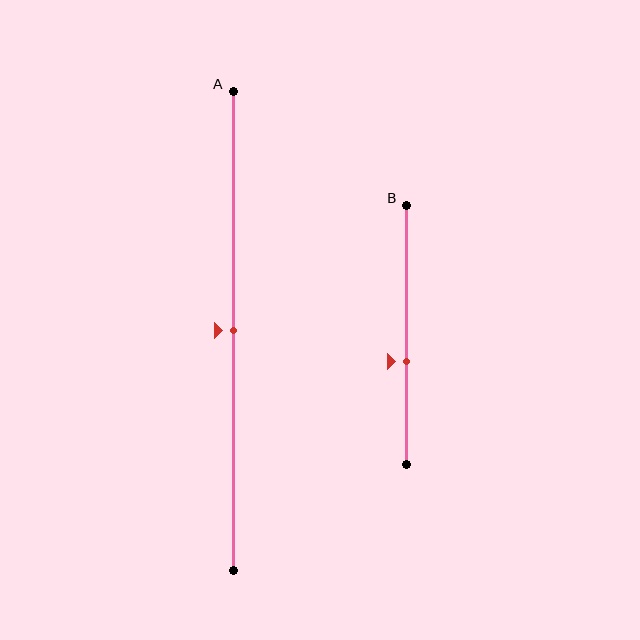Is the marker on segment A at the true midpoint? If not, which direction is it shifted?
Yes, the marker on segment A is at the true midpoint.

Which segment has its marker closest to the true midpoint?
Segment A has its marker closest to the true midpoint.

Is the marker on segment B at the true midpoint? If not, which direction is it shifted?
No, the marker on segment B is shifted downward by about 10% of the segment length.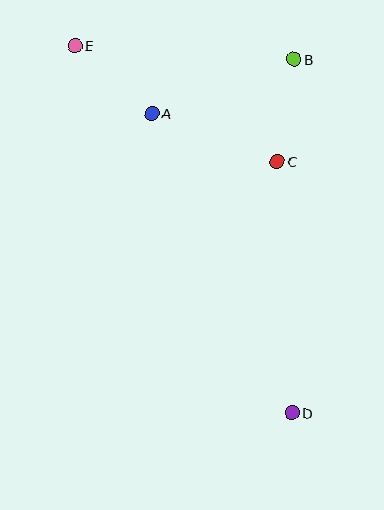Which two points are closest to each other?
Points A and E are closest to each other.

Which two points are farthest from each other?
Points D and E are farthest from each other.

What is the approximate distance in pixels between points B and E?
The distance between B and E is approximately 219 pixels.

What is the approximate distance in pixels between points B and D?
The distance between B and D is approximately 353 pixels.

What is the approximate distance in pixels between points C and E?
The distance between C and E is approximately 233 pixels.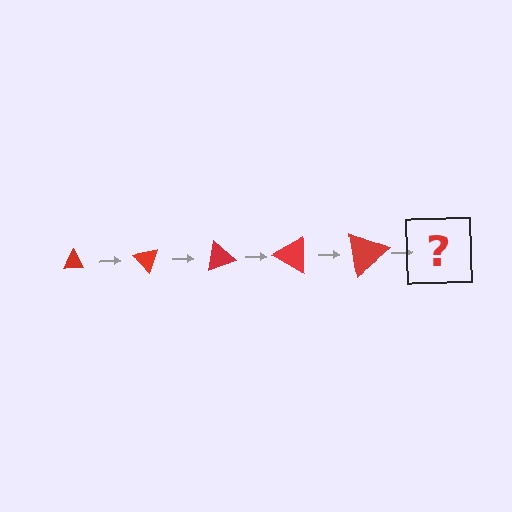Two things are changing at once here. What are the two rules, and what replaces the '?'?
The two rules are that the triangle grows larger each step and it rotates 50 degrees each step. The '?' should be a triangle, larger than the previous one and rotated 250 degrees from the start.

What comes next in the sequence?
The next element should be a triangle, larger than the previous one and rotated 250 degrees from the start.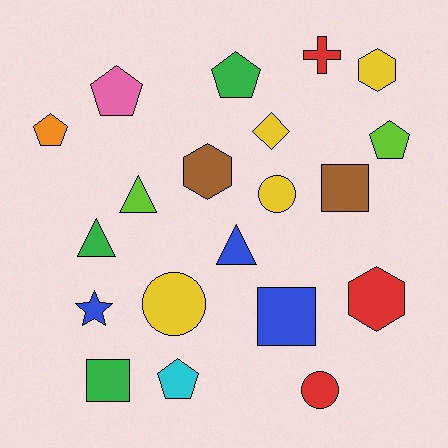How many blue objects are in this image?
There are 3 blue objects.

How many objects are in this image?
There are 20 objects.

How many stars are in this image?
There is 1 star.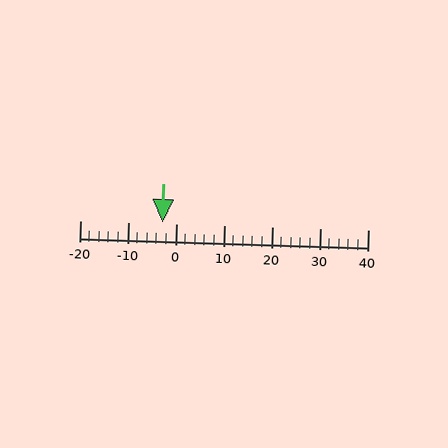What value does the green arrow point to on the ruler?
The green arrow points to approximately -3.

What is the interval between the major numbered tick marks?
The major tick marks are spaced 10 units apart.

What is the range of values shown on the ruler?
The ruler shows values from -20 to 40.